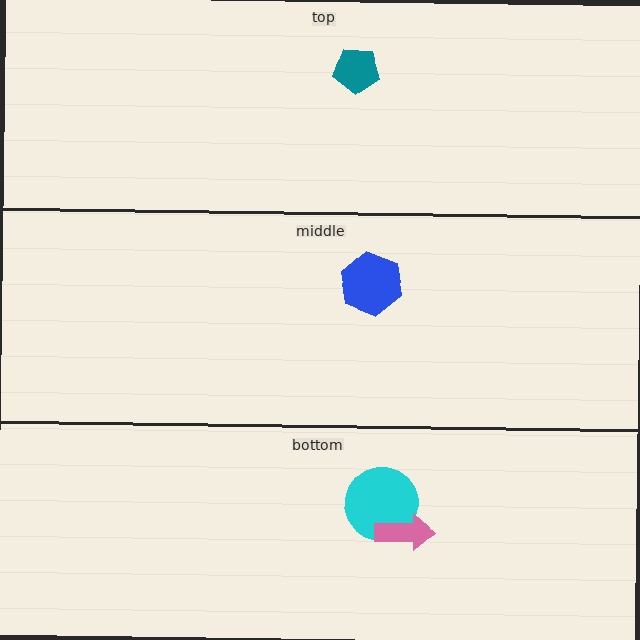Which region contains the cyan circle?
The bottom region.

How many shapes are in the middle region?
1.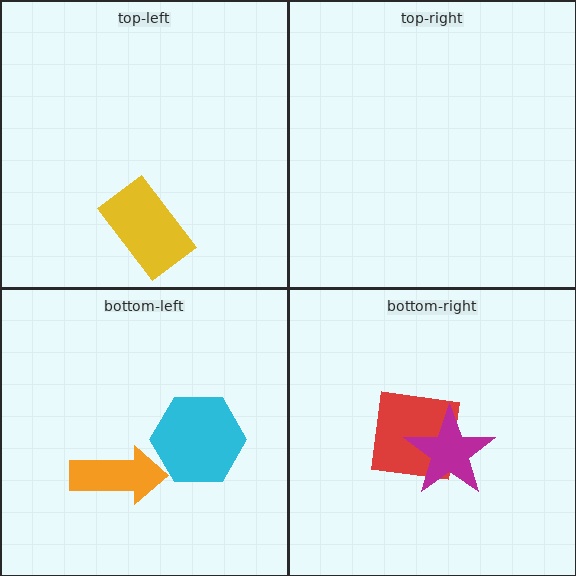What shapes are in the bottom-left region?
The orange arrow, the cyan hexagon.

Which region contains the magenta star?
The bottom-right region.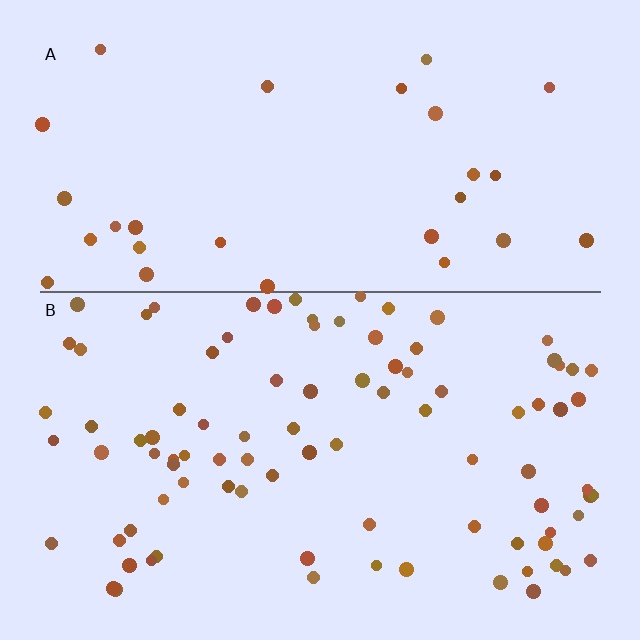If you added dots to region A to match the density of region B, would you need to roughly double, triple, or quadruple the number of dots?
Approximately triple.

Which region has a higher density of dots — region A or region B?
B (the bottom).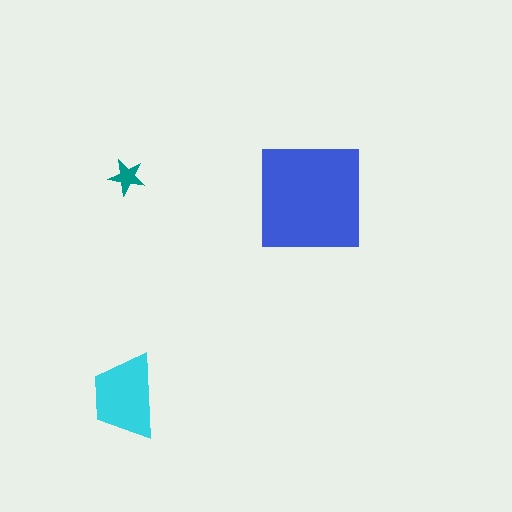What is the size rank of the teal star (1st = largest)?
3rd.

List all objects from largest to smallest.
The blue square, the cyan trapezoid, the teal star.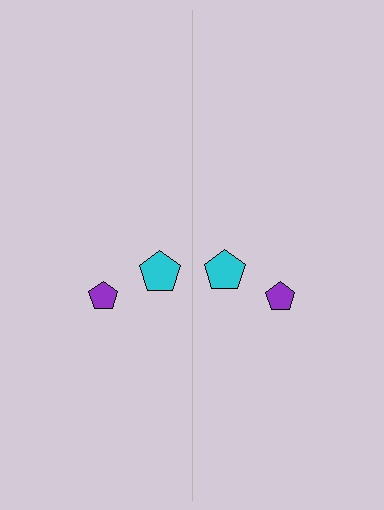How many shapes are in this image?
There are 4 shapes in this image.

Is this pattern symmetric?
Yes, this pattern has bilateral (reflection) symmetry.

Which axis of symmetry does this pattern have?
The pattern has a vertical axis of symmetry running through the center of the image.